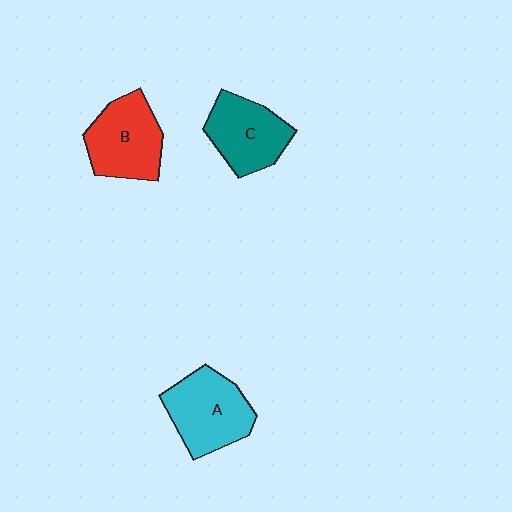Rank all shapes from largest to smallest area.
From largest to smallest: A (cyan), B (red), C (teal).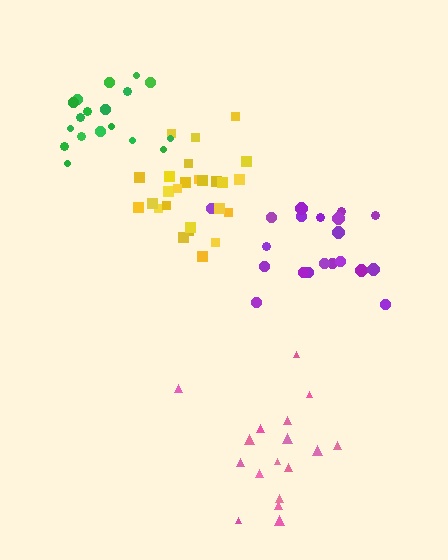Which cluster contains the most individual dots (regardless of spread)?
Yellow (26).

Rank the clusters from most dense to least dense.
yellow, purple, green, pink.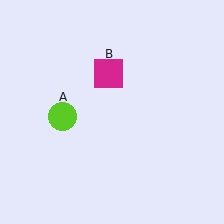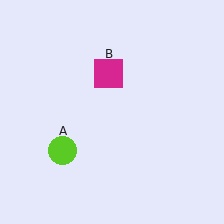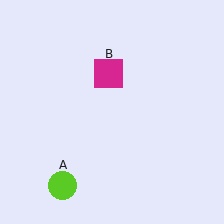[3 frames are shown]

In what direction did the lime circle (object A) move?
The lime circle (object A) moved down.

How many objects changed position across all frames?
1 object changed position: lime circle (object A).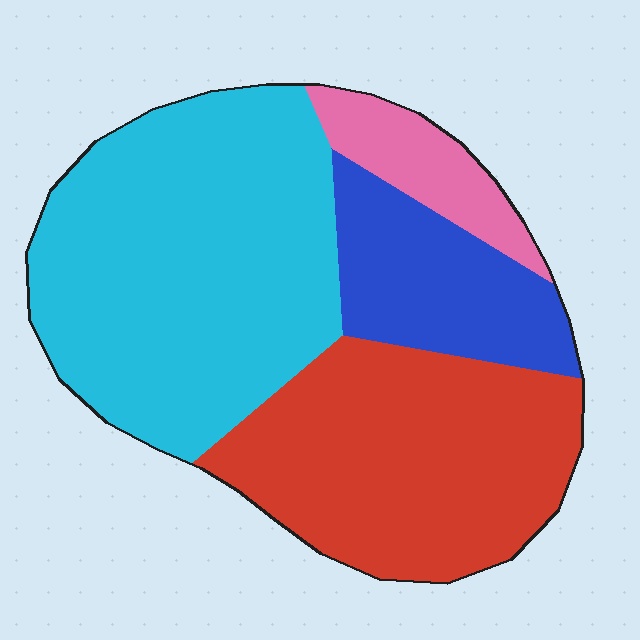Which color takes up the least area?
Pink, at roughly 10%.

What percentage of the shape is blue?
Blue takes up about one sixth (1/6) of the shape.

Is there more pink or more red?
Red.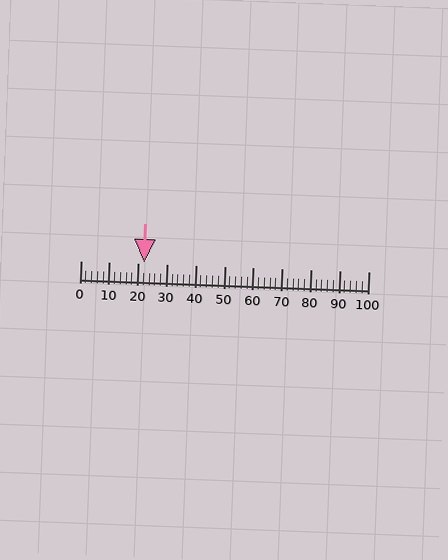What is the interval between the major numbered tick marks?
The major tick marks are spaced 10 units apart.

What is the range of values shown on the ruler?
The ruler shows values from 0 to 100.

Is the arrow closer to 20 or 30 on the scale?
The arrow is closer to 20.